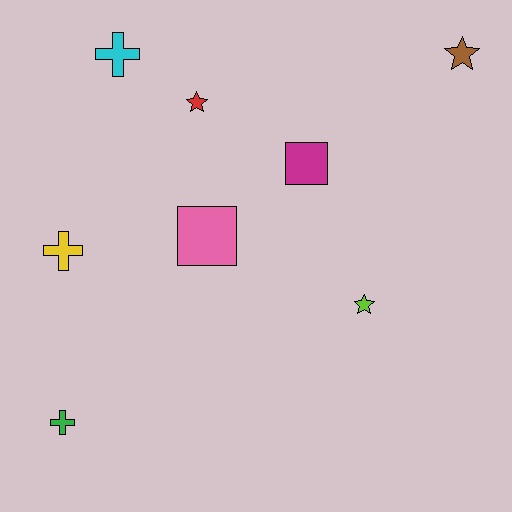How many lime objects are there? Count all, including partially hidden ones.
There is 1 lime object.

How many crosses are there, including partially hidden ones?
There are 3 crosses.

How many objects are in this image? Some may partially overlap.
There are 8 objects.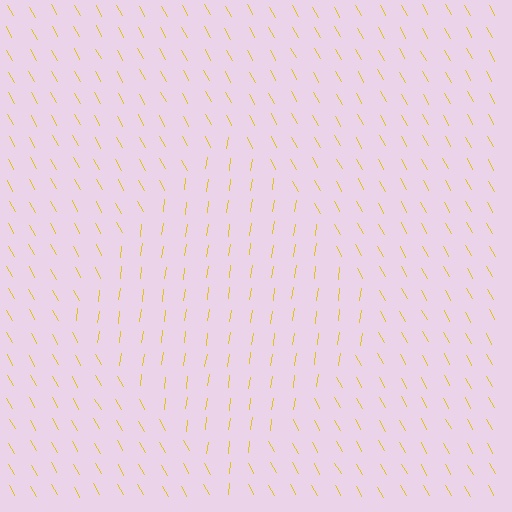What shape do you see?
I see a diamond.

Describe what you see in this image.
The image is filled with small yellow line segments. A diamond region in the image has lines oriented differently from the surrounding lines, creating a visible texture boundary.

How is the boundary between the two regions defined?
The boundary is defined purely by a change in line orientation (approximately 37 degrees difference). All lines are the same color and thickness.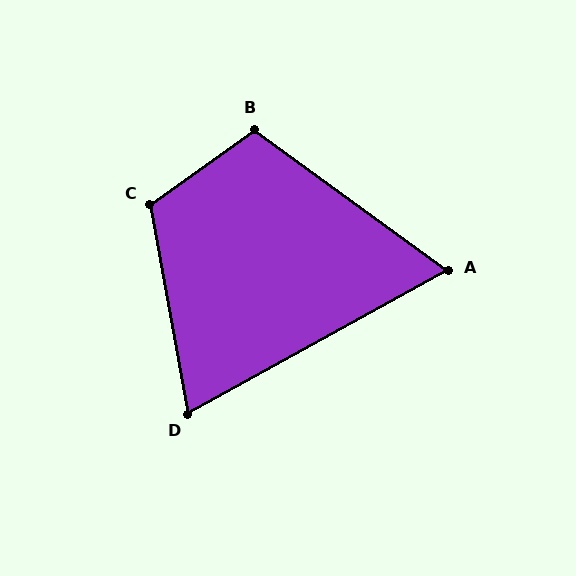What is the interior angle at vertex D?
Approximately 71 degrees (acute).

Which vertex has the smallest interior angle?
A, at approximately 65 degrees.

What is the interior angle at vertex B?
Approximately 109 degrees (obtuse).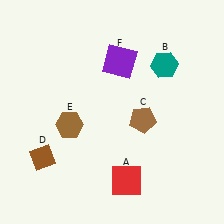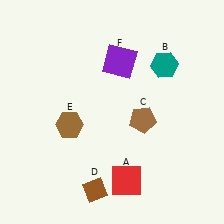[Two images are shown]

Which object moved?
The brown diamond (D) moved right.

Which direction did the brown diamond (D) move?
The brown diamond (D) moved right.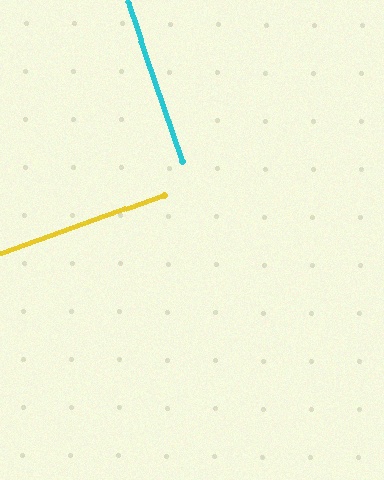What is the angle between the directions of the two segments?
Approximately 89 degrees.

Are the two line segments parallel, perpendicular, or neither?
Perpendicular — they meet at approximately 89°.